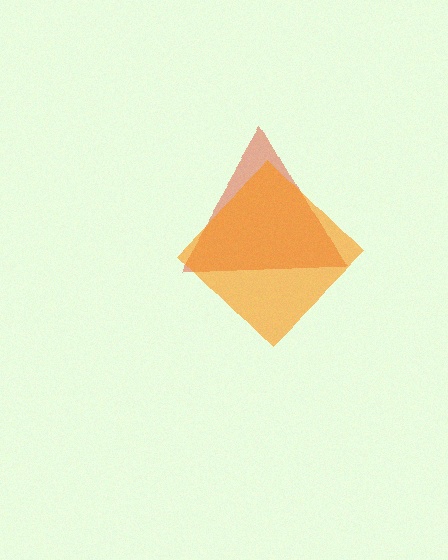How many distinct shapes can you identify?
There are 2 distinct shapes: a red triangle, an orange diamond.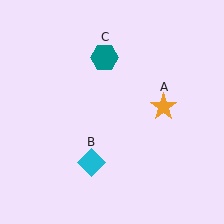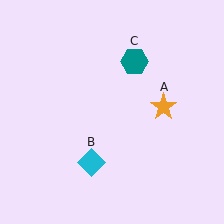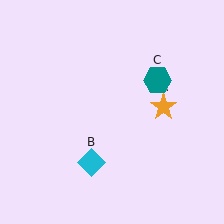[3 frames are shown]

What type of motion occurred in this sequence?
The teal hexagon (object C) rotated clockwise around the center of the scene.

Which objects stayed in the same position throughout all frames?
Orange star (object A) and cyan diamond (object B) remained stationary.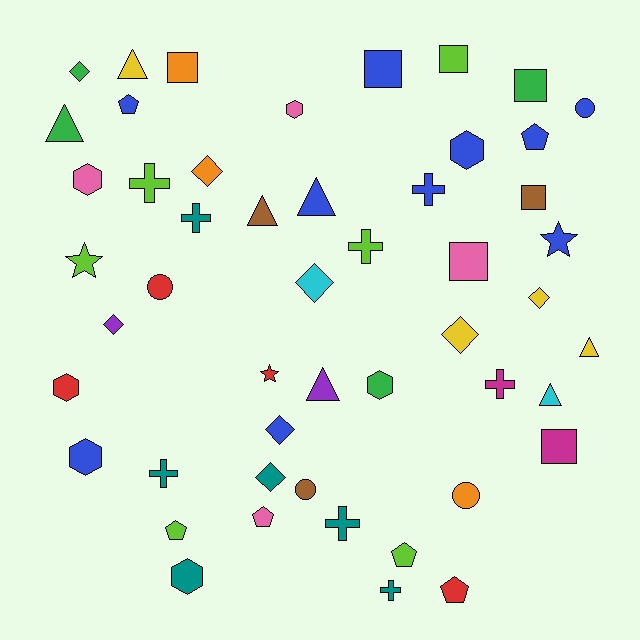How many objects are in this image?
There are 50 objects.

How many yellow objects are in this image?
There are 4 yellow objects.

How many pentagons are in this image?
There are 6 pentagons.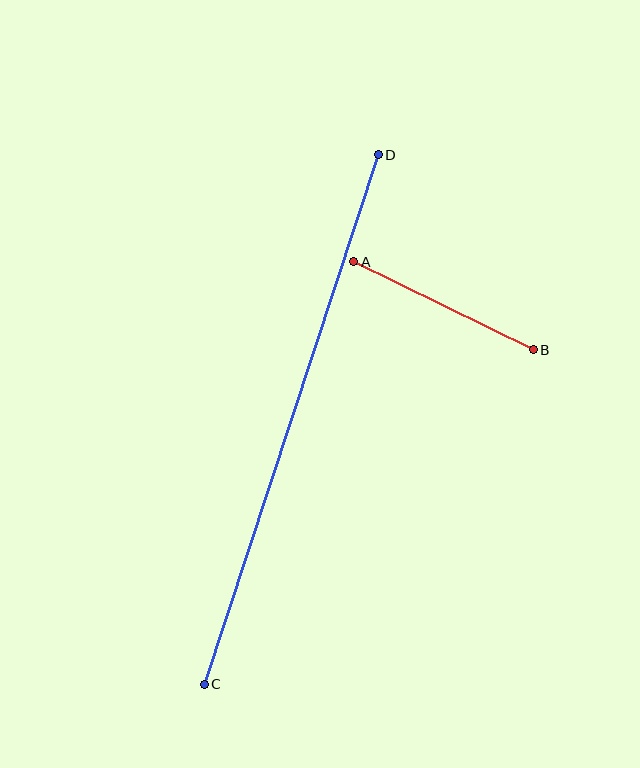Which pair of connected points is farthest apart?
Points C and D are farthest apart.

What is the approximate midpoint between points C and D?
The midpoint is at approximately (291, 420) pixels.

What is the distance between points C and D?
The distance is approximately 558 pixels.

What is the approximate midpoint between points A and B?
The midpoint is at approximately (444, 306) pixels.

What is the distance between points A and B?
The distance is approximately 200 pixels.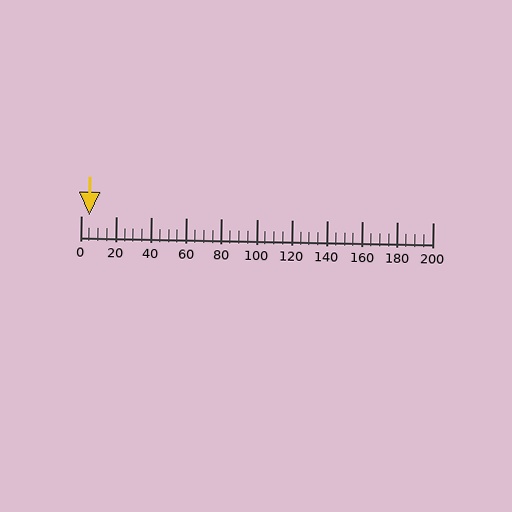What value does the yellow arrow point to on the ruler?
The yellow arrow points to approximately 5.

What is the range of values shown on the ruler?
The ruler shows values from 0 to 200.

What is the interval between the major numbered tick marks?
The major tick marks are spaced 20 units apart.